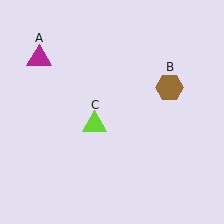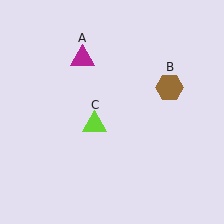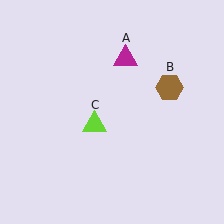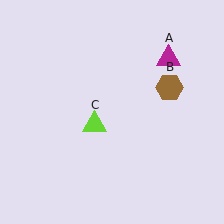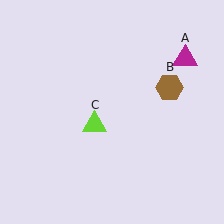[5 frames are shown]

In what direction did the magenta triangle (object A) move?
The magenta triangle (object A) moved right.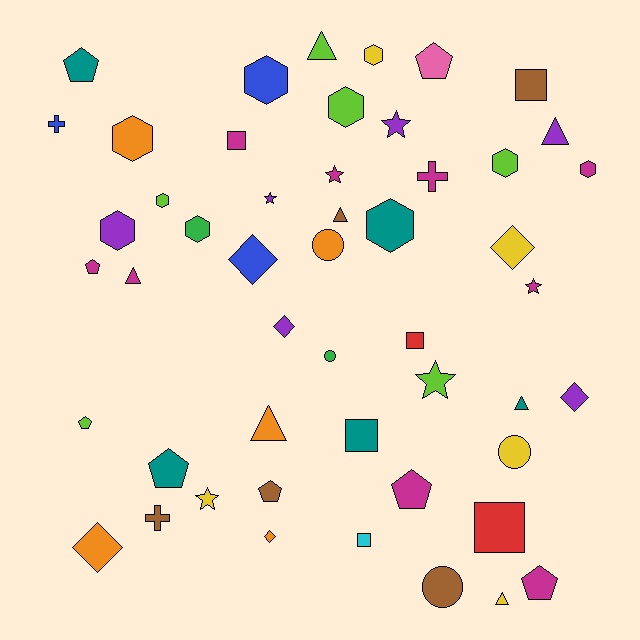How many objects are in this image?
There are 50 objects.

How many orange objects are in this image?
There are 5 orange objects.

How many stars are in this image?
There are 6 stars.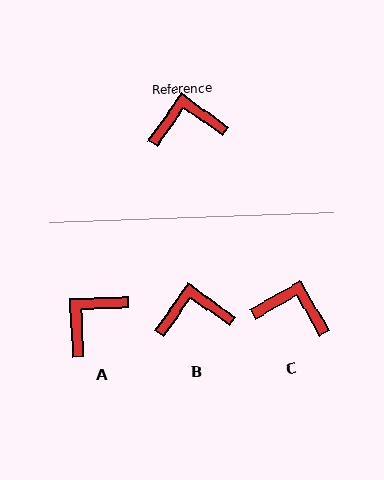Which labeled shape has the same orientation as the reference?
B.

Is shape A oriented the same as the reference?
No, it is off by about 38 degrees.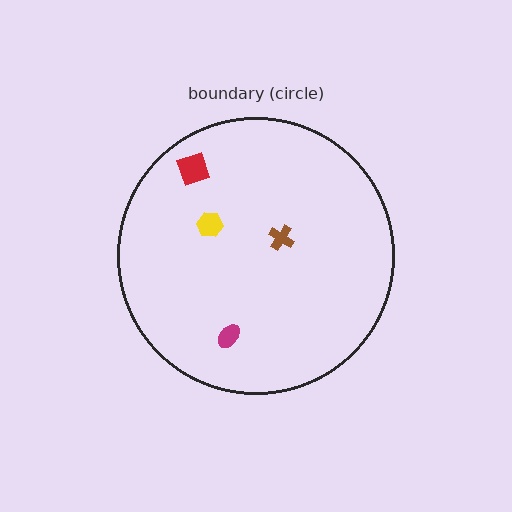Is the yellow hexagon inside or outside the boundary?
Inside.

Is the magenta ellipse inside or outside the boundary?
Inside.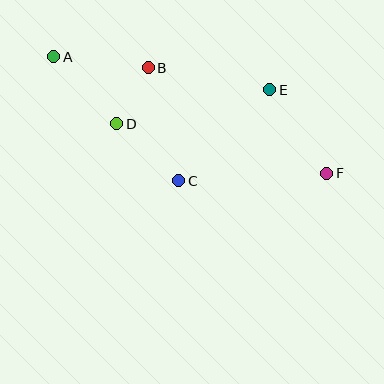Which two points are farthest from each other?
Points A and F are farthest from each other.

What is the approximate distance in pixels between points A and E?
The distance between A and E is approximately 219 pixels.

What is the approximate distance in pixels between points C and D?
The distance between C and D is approximately 84 pixels.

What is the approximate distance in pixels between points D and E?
The distance between D and E is approximately 157 pixels.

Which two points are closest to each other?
Points B and D are closest to each other.